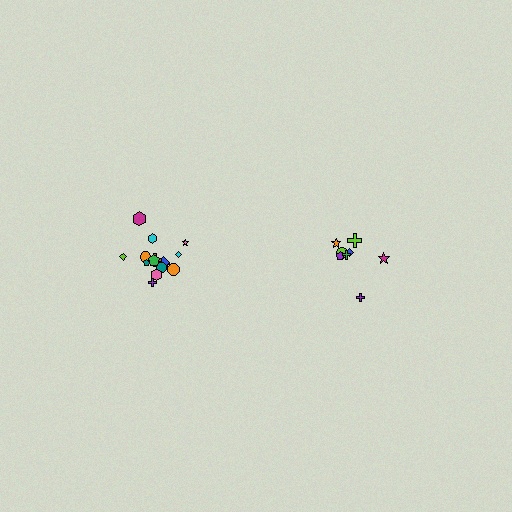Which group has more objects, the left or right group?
The left group.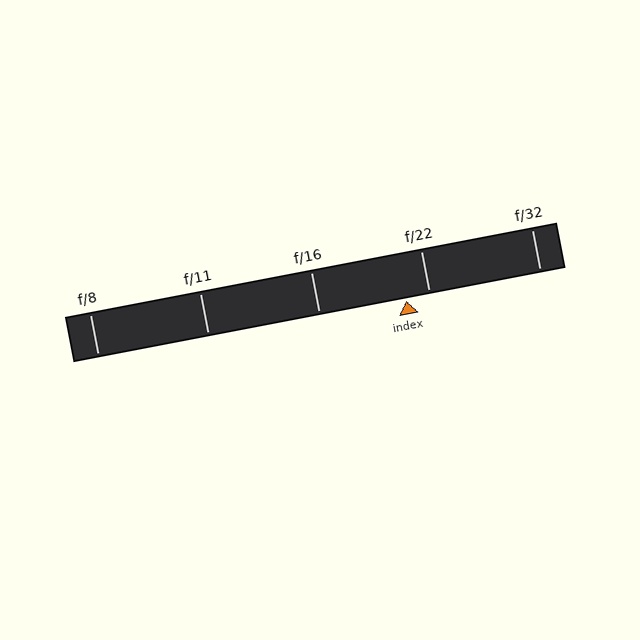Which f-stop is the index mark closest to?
The index mark is closest to f/22.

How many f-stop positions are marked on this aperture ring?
There are 5 f-stop positions marked.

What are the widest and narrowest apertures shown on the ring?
The widest aperture shown is f/8 and the narrowest is f/32.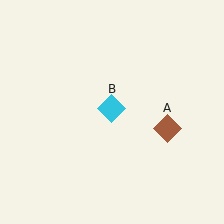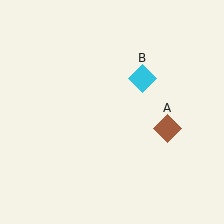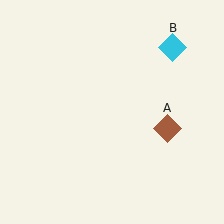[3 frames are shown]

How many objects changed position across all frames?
1 object changed position: cyan diamond (object B).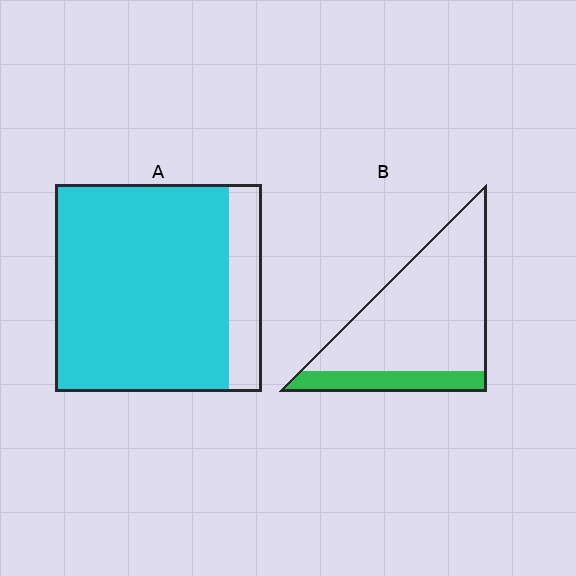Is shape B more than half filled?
No.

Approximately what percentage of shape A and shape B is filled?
A is approximately 85% and B is approximately 20%.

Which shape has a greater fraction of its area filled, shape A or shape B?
Shape A.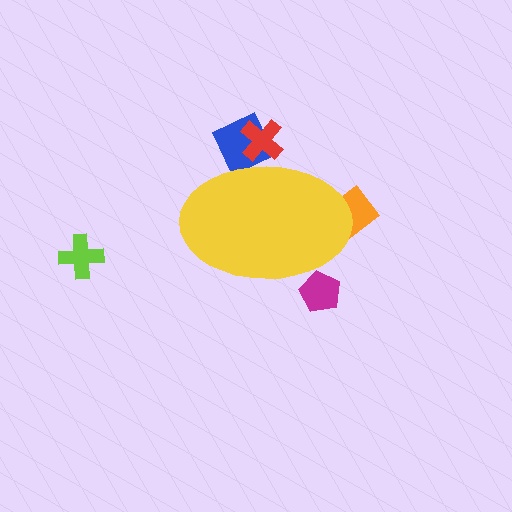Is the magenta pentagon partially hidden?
Yes, the magenta pentagon is partially hidden behind the yellow ellipse.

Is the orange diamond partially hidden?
Yes, the orange diamond is partially hidden behind the yellow ellipse.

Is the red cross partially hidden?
Yes, the red cross is partially hidden behind the yellow ellipse.